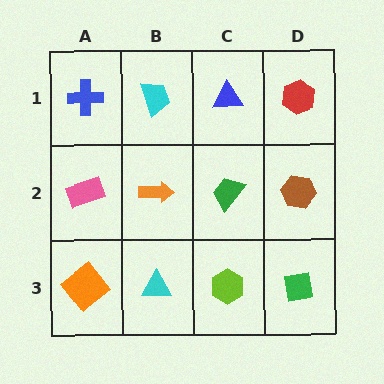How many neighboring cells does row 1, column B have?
3.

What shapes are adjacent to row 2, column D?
A red hexagon (row 1, column D), a green square (row 3, column D), a green trapezoid (row 2, column C).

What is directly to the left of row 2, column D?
A green trapezoid.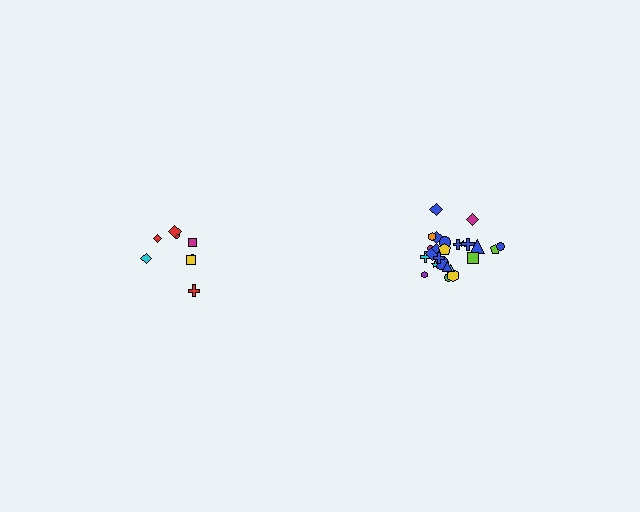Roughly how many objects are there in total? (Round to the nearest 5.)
Roughly 35 objects in total.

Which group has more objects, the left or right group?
The right group.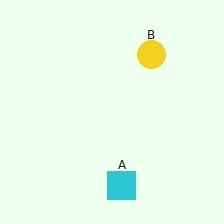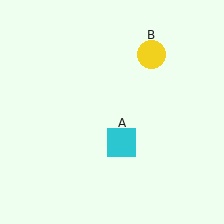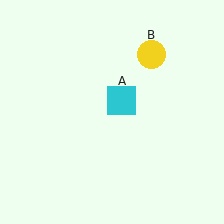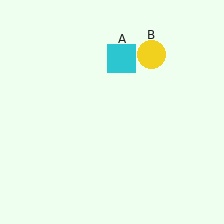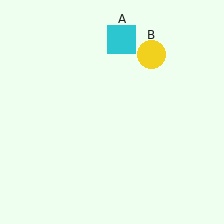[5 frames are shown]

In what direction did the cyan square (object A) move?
The cyan square (object A) moved up.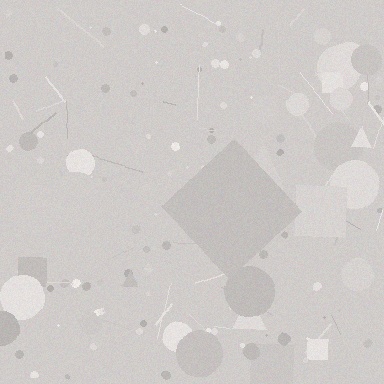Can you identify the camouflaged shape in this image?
The camouflaged shape is a diamond.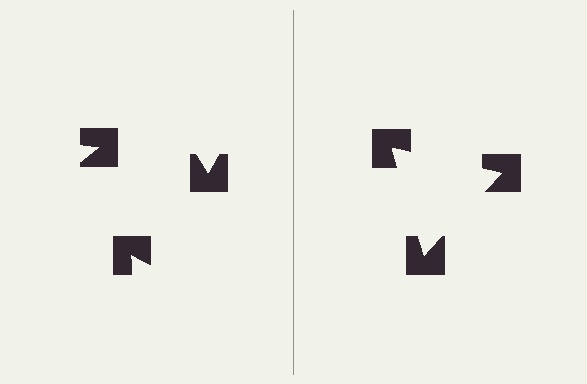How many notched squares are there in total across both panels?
6 — 3 on each side.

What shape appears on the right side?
An illusory triangle.